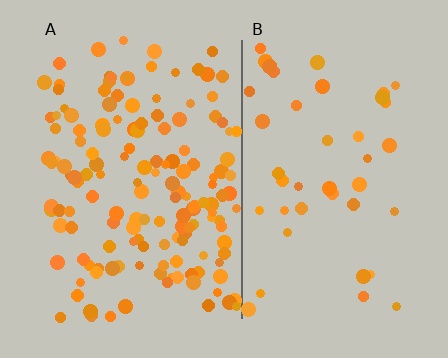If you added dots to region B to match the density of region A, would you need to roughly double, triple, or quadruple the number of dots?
Approximately triple.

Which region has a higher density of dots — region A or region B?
A (the left).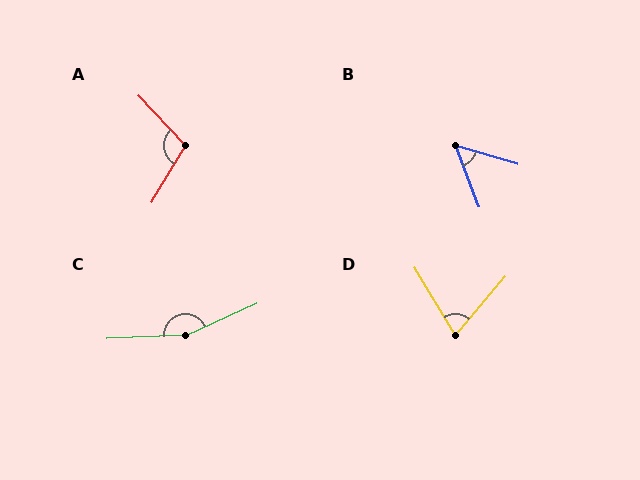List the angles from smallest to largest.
B (53°), D (72°), A (106°), C (158°).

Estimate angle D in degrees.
Approximately 72 degrees.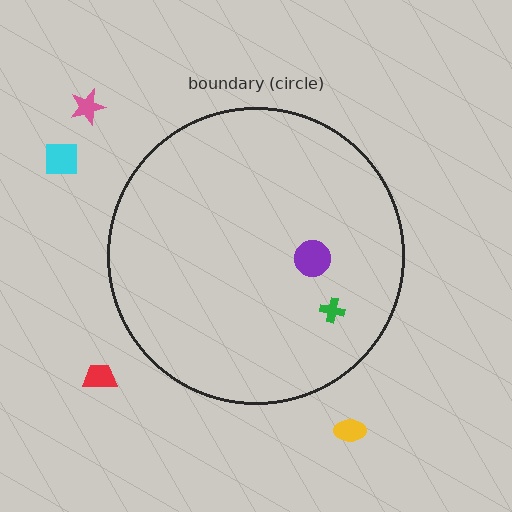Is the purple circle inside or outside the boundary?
Inside.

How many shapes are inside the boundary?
2 inside, 4 outside.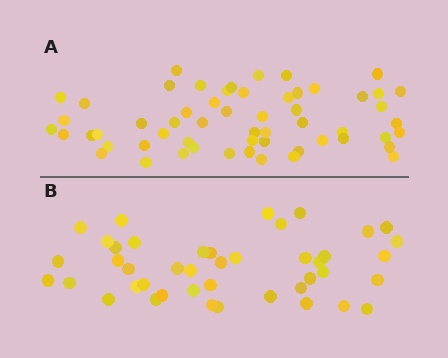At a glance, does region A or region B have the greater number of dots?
Region A (the top region) has more dots.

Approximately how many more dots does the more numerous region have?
Region A has approximately 15 more dots than region B.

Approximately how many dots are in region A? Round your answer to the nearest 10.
About 60 dots. (The exact count is 57, which rounds to 60.)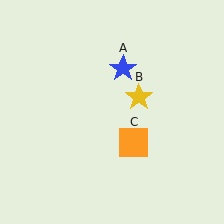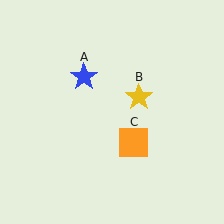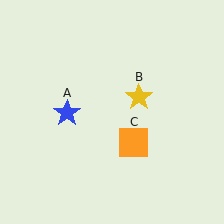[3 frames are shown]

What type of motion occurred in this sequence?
The blue star (object A) rotated counterclockwise around the center of the scene.